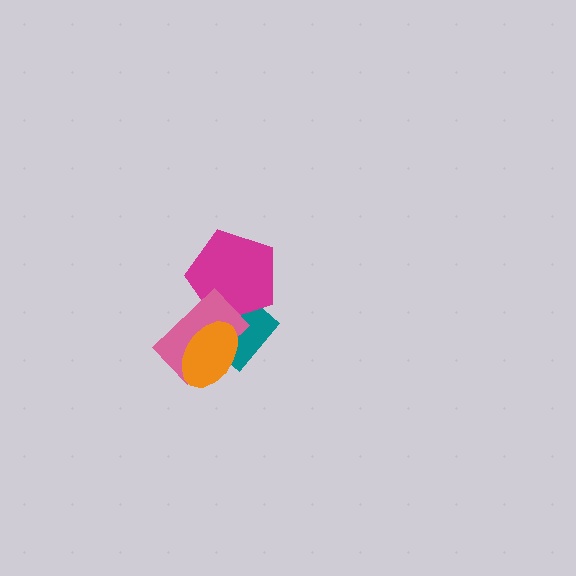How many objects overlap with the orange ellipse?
2 objects overlap with the orange ellipse.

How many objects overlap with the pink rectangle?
3 objects overlap with the pink rectangle.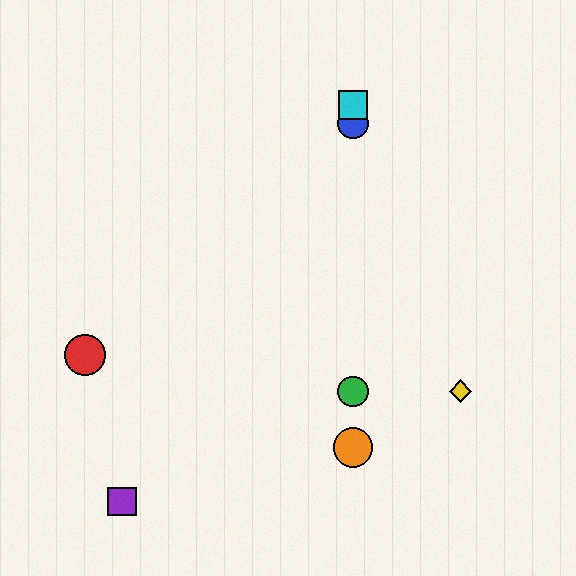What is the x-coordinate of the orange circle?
The orange circle is at x≈353.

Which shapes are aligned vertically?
The blue circle, the green circle, the orange circle, the cyan square are aligned vertically.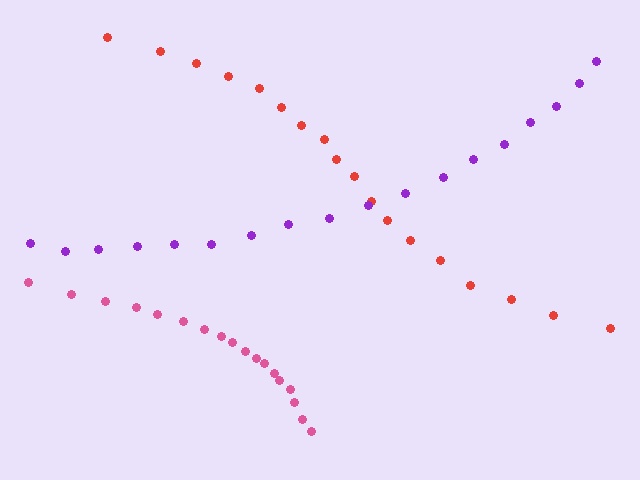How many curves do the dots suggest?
There are 3 distinct paths.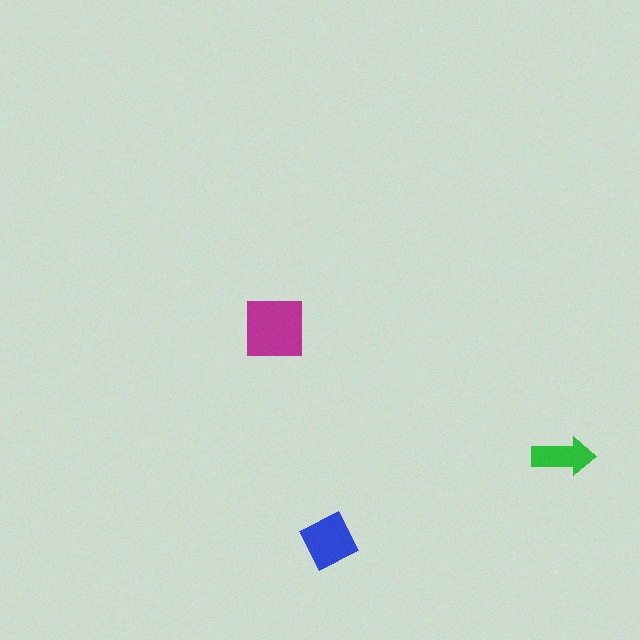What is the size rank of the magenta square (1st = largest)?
1st.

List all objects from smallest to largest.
The green arrow, the blue diamond, the magenta square.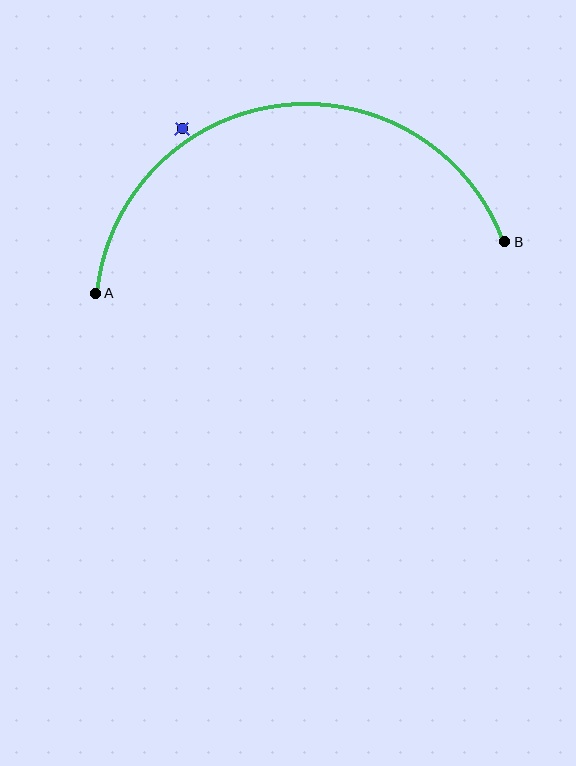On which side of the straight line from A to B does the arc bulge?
The arc bulges above the straight line connecting A and B.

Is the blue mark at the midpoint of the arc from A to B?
No — the blue mark does not lie on the arc at all. It sits slightly outside the curve.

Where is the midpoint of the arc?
The arc midpoint is the point on the curve farthest from the straight line joining A and B. It sits above that line.